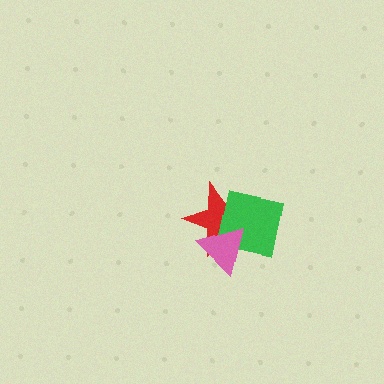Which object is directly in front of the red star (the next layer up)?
The green square is directly in front of the red star.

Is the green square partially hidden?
Yes, it is partially covered by another shape.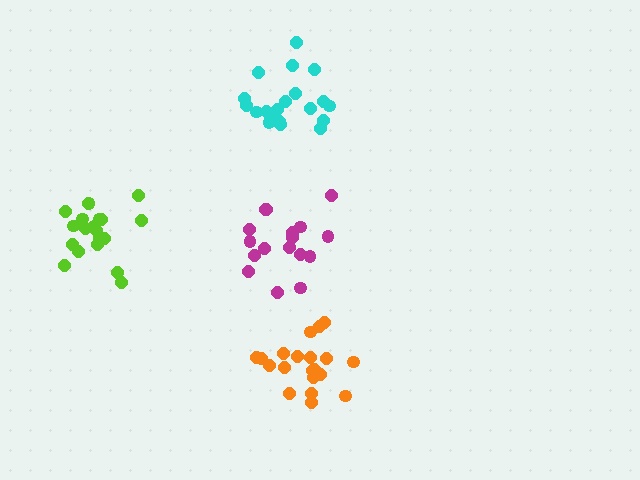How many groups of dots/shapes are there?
There are 4 groups.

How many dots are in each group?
Group 1: 20 dots, Group 2: 20 dots, Group 3: 20 dots, Group 4: 17 dots (77 total).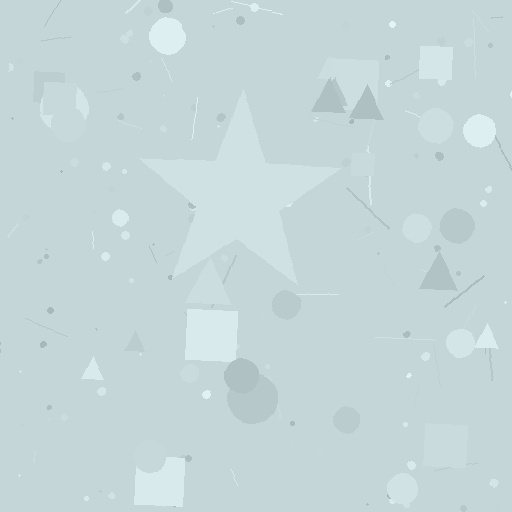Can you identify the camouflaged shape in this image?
The camouflaged shape is a star.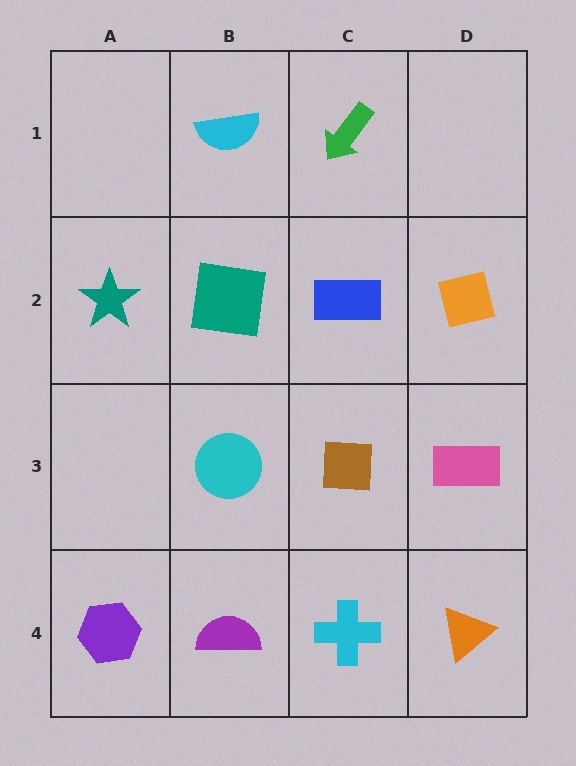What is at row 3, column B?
A cyan circle.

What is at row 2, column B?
A teal square.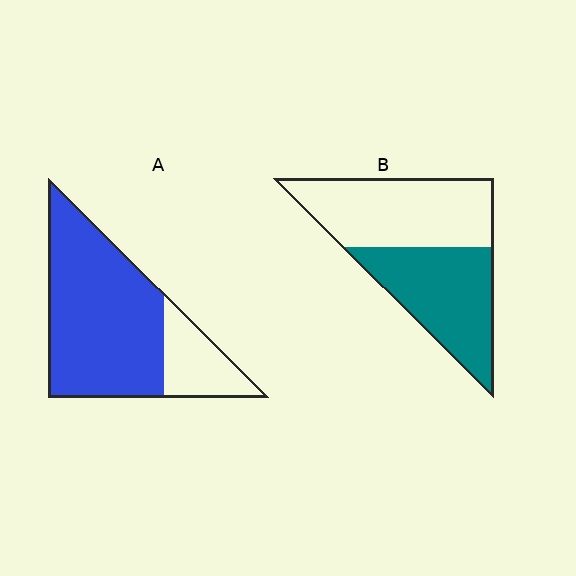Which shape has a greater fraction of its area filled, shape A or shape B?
Shape A.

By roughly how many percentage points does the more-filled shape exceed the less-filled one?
By roughly 30 percentage points (A over B).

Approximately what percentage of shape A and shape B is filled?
A is approximately 75% and B is approximately 45%.